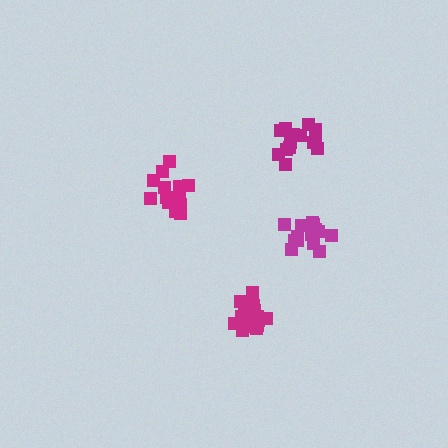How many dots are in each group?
Group 1: 14 dots, Group 2: 15 dots, Group 3: 14 dots, Group 4: 20 dots (63 total).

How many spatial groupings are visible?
There are 4 spatial groupings.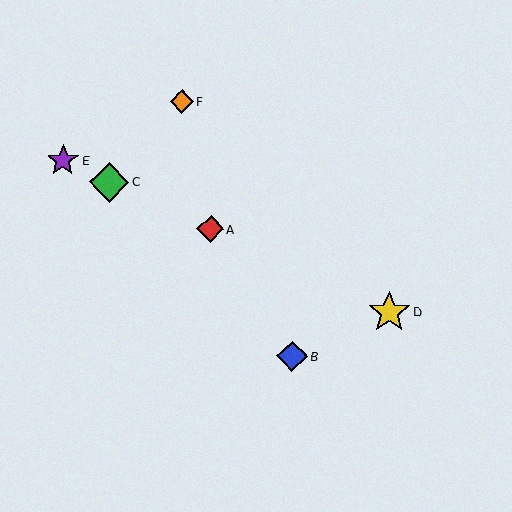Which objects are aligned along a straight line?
Objects A, C, D, E are aligned along a straight line.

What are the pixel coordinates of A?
Object A is at (210, 229).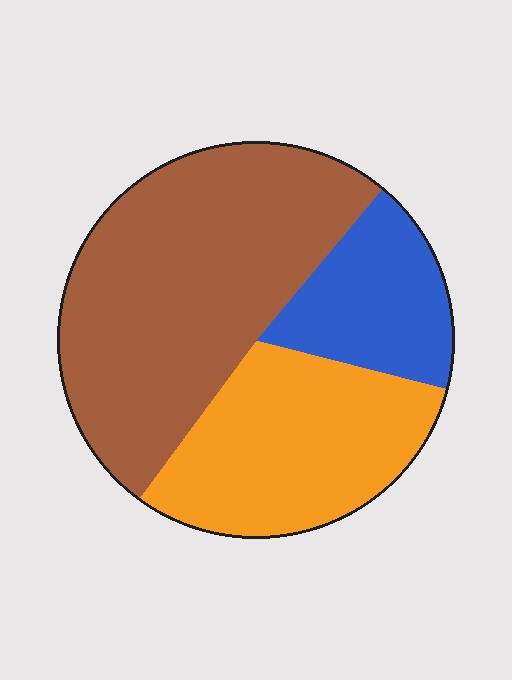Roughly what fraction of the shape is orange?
Orange takes up between a sixth and a third of the shape.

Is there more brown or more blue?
Brown.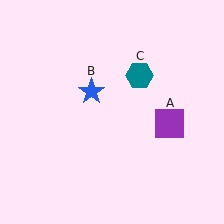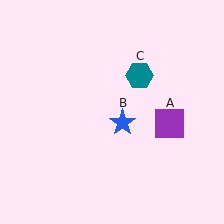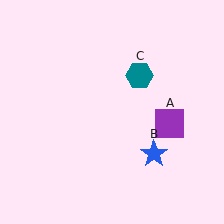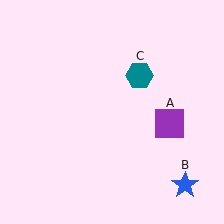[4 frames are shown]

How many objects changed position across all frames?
1 object changed position: blue star (object B).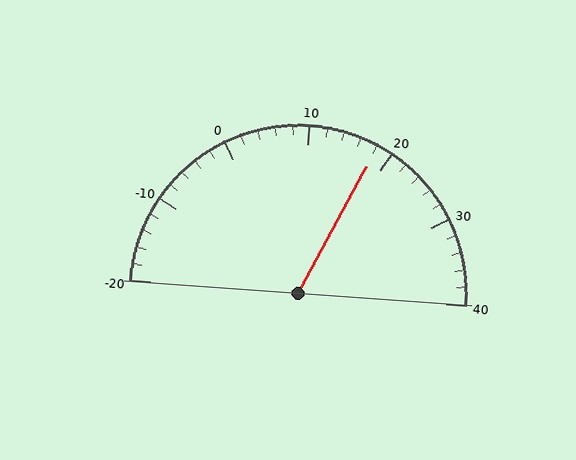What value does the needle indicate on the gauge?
The needle indicates approximately 18.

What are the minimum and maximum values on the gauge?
The gauge ranges from -20 to 40.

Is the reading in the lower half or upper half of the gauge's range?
The reading is in the upper half of the range (-20 to 40).